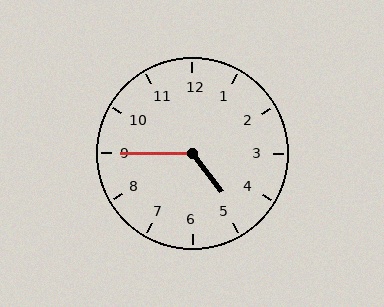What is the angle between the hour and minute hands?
Approximately 128 degrees.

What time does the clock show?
4:45.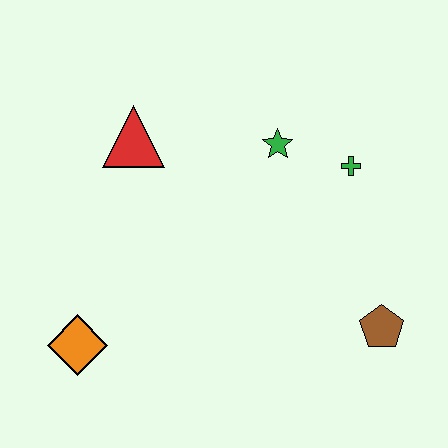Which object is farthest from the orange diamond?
The green cross is farthest from the orange diamond.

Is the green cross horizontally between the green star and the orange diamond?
No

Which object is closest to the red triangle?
The green star is closest to the red triangle.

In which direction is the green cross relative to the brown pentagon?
The green cross is above the brown pentagon.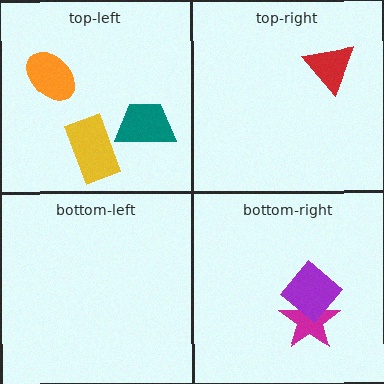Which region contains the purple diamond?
The bottom-right region.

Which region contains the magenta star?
The bottom-right region.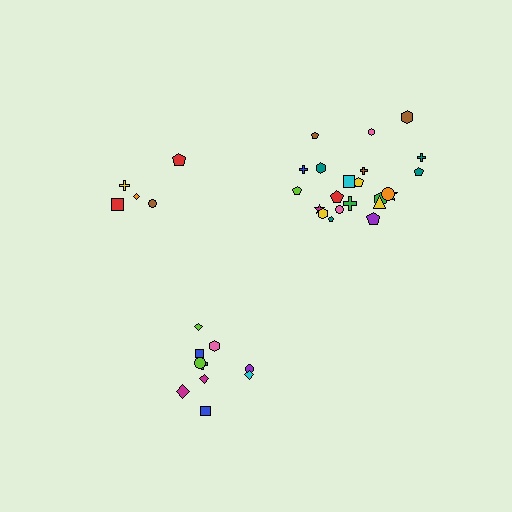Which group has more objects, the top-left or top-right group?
The top-right group.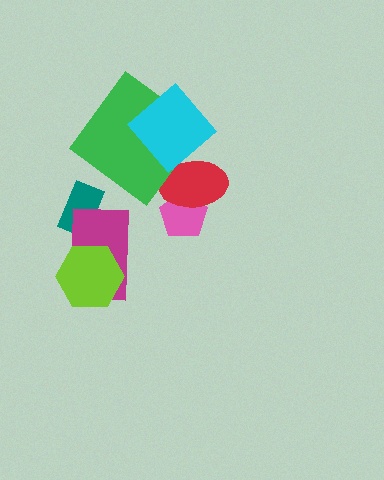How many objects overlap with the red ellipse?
3 objects overlap with the red ellipse.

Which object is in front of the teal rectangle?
The magenta rectangle is in front of the teal rectangle.